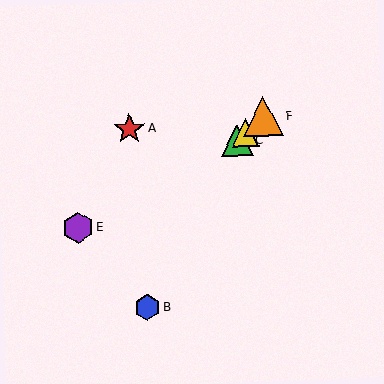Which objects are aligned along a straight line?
Objects C, D, F are aligned along a straight line.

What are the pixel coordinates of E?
Object E is at (78, 228).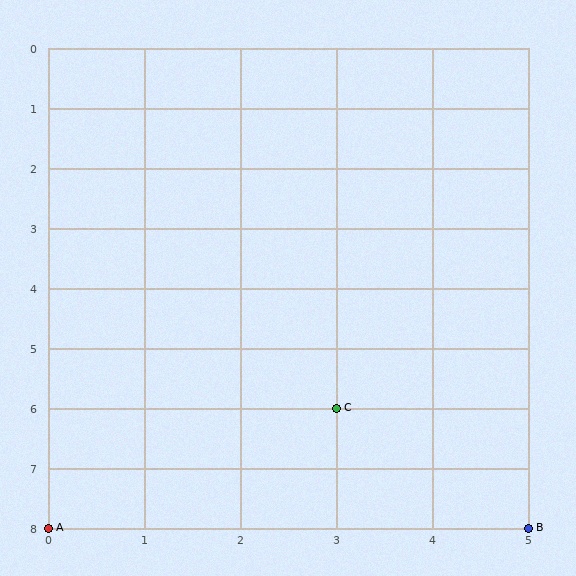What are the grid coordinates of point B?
Point B is at grid coordinates (5, 8).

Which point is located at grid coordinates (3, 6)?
Point C is at (3, 6).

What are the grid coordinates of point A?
Point A is at grid coordinates (0, 8).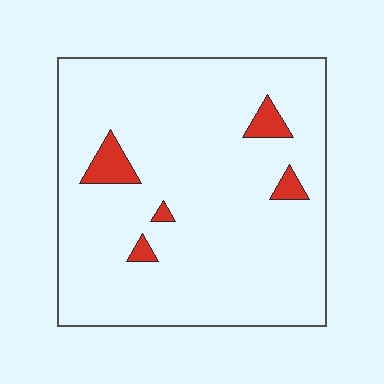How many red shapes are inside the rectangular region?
5.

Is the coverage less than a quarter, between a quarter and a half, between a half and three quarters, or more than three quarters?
Less than a quarter.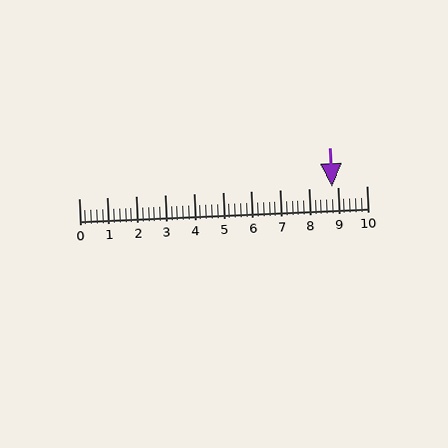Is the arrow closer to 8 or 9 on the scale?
The arrow is closer to 9.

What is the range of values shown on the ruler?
The ruler shows values from 0 to 10.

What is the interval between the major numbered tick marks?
The major tick marks are spaced 1 units apart.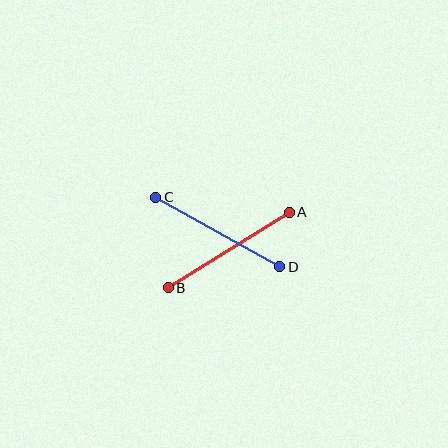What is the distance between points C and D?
The distance is approximately 142 pixels.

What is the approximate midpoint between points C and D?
The midpoint is at approximately (218, 232) pixels.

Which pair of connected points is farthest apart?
Points A and B are farthest apart.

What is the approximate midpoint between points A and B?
The midpoint is at approximately (229, 250) pixels.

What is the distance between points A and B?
The distance is approximately 143 pixels.